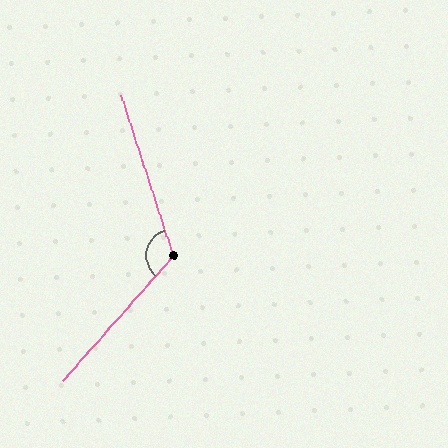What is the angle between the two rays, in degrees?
Approximately 121 degrees.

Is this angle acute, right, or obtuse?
It is obtuse.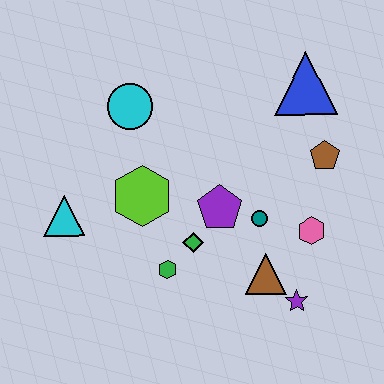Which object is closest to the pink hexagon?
The teal circle is closest to the pink hexagon.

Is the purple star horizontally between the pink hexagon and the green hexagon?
Yes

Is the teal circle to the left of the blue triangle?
Yes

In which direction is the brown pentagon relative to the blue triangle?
The brown pentagon is below the blue triangle.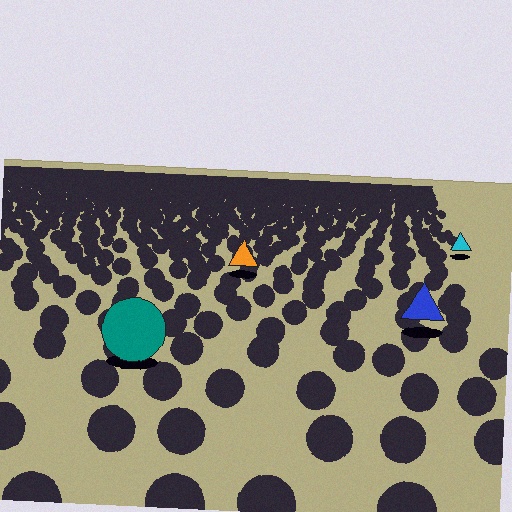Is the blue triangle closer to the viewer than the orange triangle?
Yes. The blue triangle is closer — you can tell from the texture gradient: the ground texture is coarser near it.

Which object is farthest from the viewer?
The cyan triangle is farthest from the viewer. It appears smaller and the ground texture around it is denser.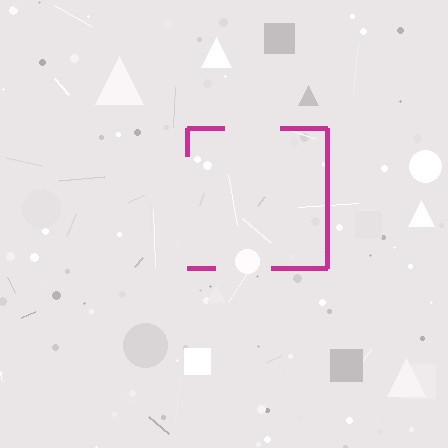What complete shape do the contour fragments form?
The contour fragments form a square.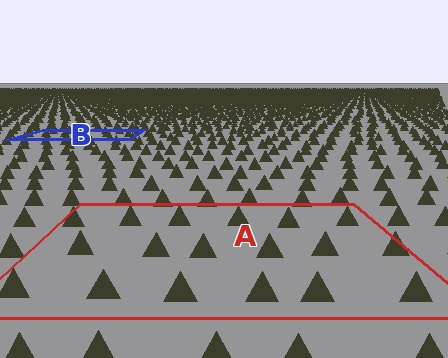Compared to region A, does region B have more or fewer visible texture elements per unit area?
Region B has more texture elements per unit area — they are packed more densely because it is farther away.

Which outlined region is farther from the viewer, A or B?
Region B is farther from the viewer — the texture elements inside it appear smaller and more densely packed.